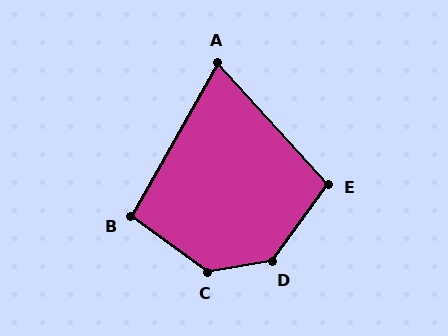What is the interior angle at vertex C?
Approximately 135 degrees (obtuse).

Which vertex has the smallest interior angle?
A, at approximately 72 degrees.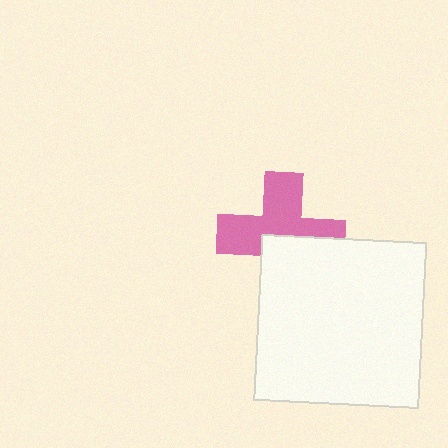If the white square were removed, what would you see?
You would see the complete pink cross.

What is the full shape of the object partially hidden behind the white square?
The partially hidden object is a pink cross.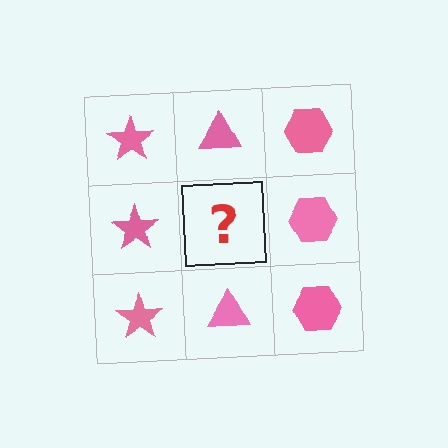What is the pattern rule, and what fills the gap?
The rule is that each column has a consistent shape. The gap should be filled with a pink triangle.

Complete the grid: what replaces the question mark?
The question mark should be replaced with a pink triangle.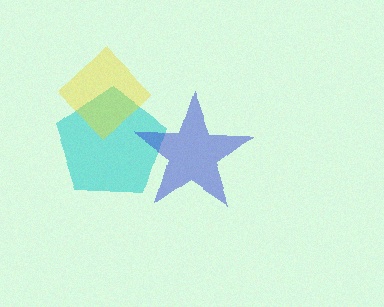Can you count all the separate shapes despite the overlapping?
Yes, there are 3 separate shapes.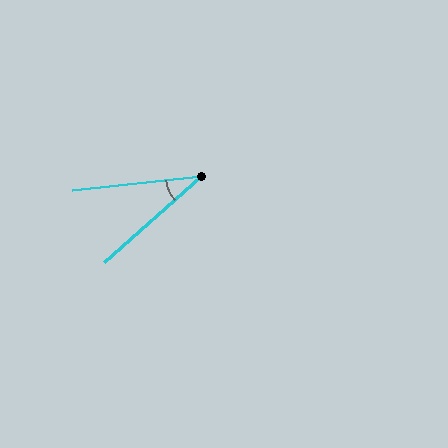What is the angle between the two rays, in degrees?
Approximately 36 degrees.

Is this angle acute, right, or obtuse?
It is acute.